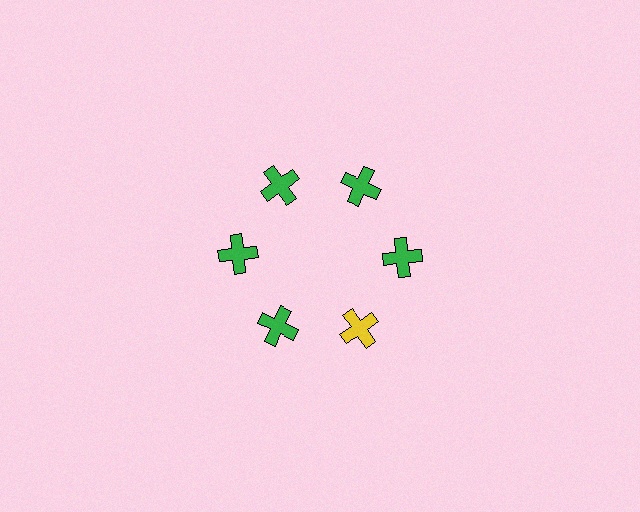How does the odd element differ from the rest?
It has a different color: yellow instead of green.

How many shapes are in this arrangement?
There are 6 shapes arranged in a ring pattern.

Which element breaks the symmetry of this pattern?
The yellow cross at roughly the 5 o'clock position breaks the symmetry. All other shapes are green crosses.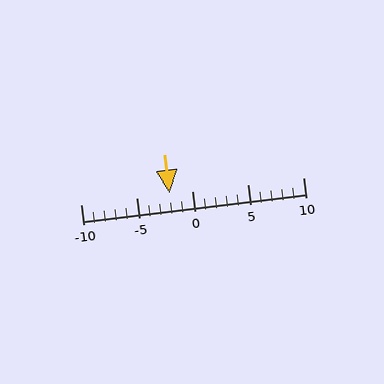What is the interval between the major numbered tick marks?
The major tick marks are spaced 5 units apart.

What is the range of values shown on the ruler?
The ruler shows values from -10 to 10.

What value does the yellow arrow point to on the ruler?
The yellow arrow points to approximately -2.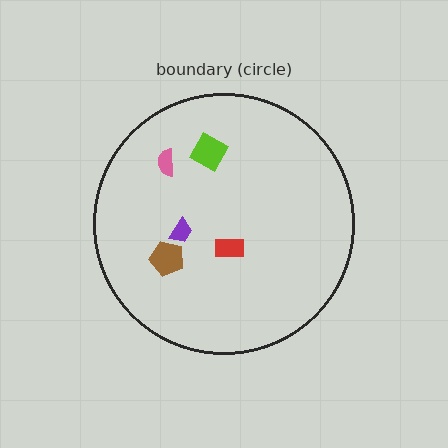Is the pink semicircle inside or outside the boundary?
Inside.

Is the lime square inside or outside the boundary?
Inside.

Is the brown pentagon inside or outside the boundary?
Inside.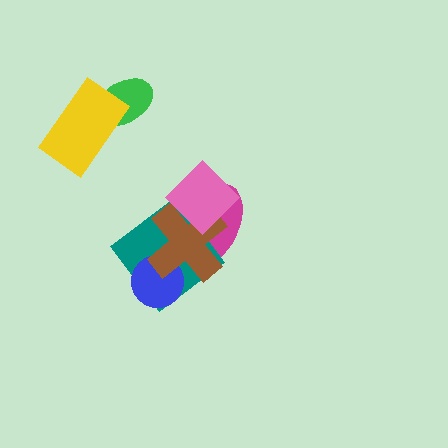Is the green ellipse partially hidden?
Yes, it is partially covered by another shape.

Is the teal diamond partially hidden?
Yes, it is partially covered by another shape.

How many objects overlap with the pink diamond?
3 objects overlap with the pink diamond.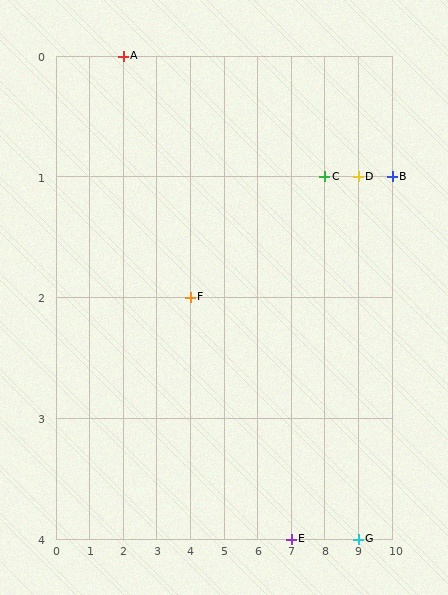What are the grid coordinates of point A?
Point A is at grid coordinates (2, 0).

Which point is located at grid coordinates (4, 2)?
Point F is at (4, 2).